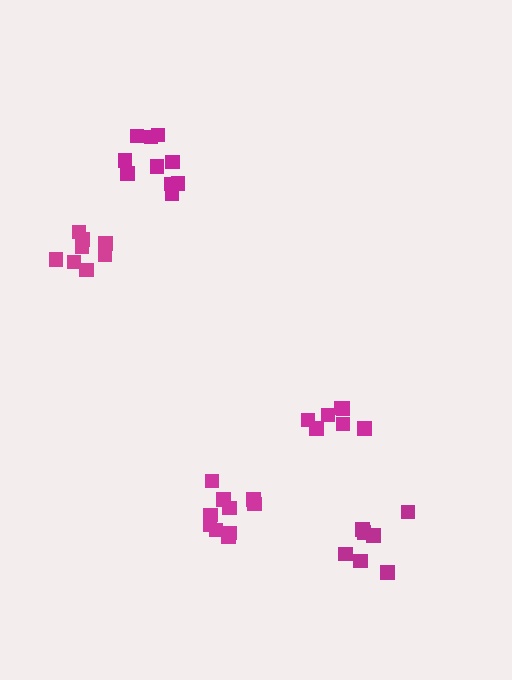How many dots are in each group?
Group 1: 10 dots, Group 2: 7 dots, Group 3: 10 dots, Group 4: 7 dots, Group 5: 8 dots (42 total).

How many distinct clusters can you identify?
There are 5 distinct clusters.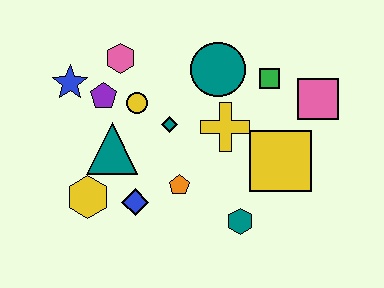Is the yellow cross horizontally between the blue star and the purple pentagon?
No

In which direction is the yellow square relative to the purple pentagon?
The yellow square is to the right of the purple pentagon.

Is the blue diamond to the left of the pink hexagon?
No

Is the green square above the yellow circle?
Yes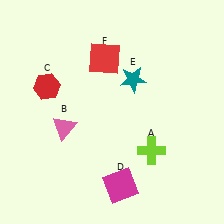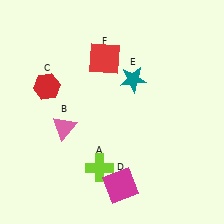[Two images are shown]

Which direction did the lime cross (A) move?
The lime cross (A) moved left.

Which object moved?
The lime cross (A) moved left.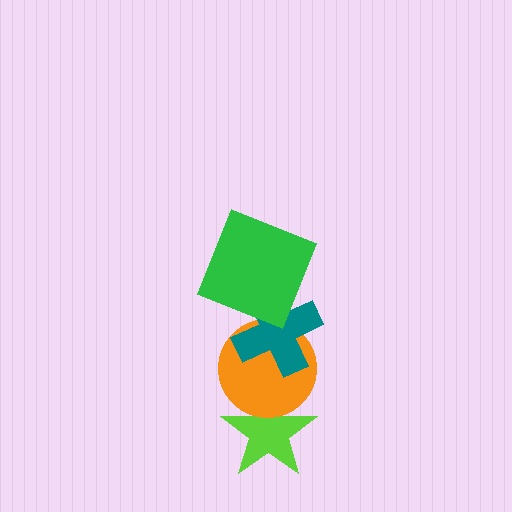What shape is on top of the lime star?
The orange circle is on top of the lime star.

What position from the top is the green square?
The green square is 1st from the top.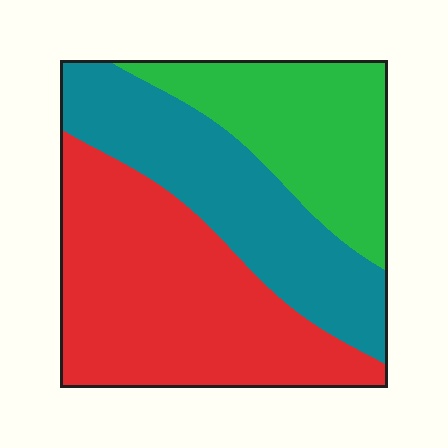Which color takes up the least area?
Green, at roughly 25%.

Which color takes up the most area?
Red, at roughly 45%.